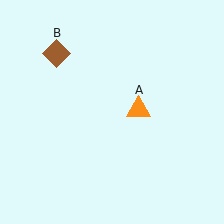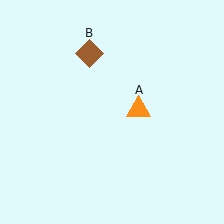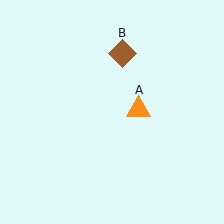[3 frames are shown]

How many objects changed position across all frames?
1 object changed position: brown diamond (object B).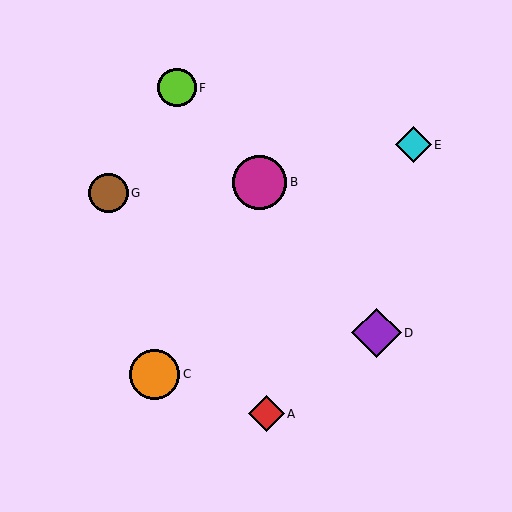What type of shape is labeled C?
Shape C is an orange circle.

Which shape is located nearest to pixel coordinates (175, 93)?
The lime circle (labeled F) at (177, 88) is nearest to that location.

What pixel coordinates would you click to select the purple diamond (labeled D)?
Click at (376, 333) to select the purple diamond D.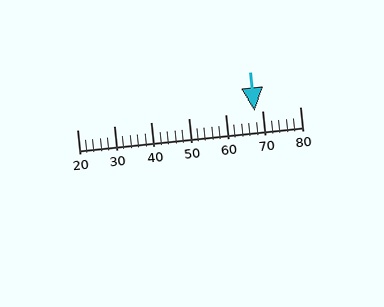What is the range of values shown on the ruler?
The ruler shows values from 20 to 80.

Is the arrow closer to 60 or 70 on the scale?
The arrow is closer to 70.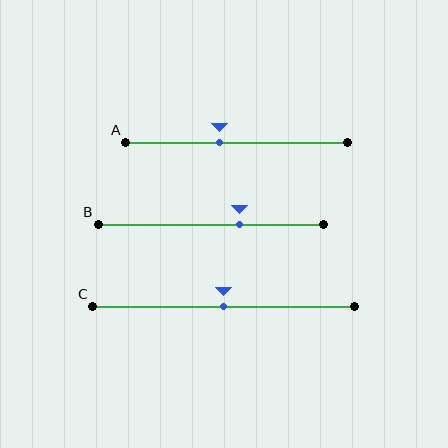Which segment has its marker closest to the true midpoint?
Segment C has its marker closest to the true midpoint.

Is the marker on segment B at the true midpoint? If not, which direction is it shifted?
No, the marker on segment B is shifted to the right by about 13% of the segment length.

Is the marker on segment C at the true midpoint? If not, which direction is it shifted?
Yes, the marker on segment C is at the true midpoint.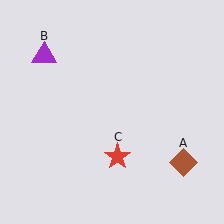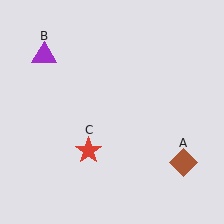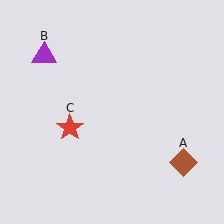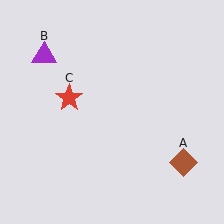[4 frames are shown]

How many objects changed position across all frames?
1 object changed position: red star (object C).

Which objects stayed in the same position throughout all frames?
Brown diamond (object A) and purple triangle (object B) remained stationary.